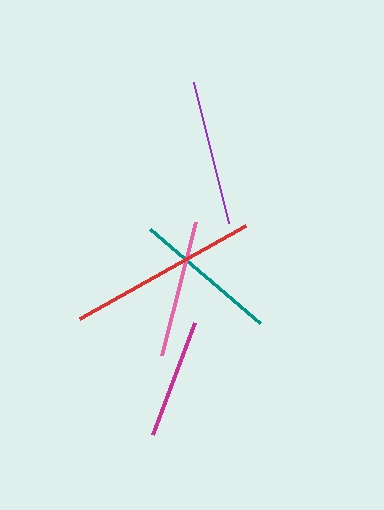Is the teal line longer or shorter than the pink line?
The teal line is longer than the pink line.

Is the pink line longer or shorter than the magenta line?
The pink line is longer than the magenta line.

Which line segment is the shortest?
The magenta line is the shortest at approximately 120 pixels.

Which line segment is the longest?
The red line is the longest at approximately 190 pixels.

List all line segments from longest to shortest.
From longest to shortest: red, purple, teal, pink, magenta.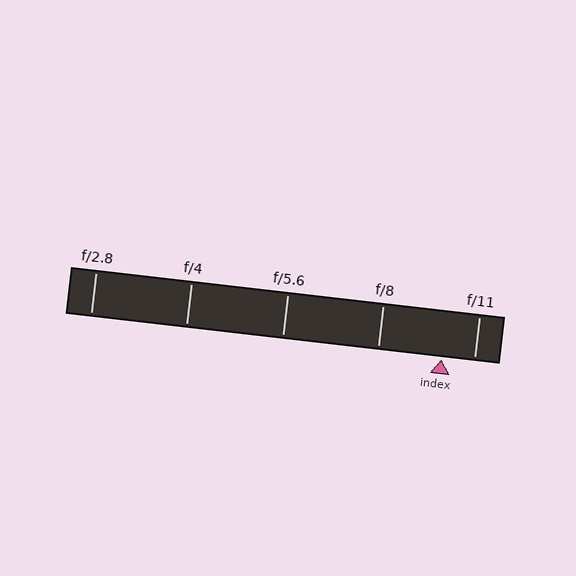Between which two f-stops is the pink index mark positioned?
The index mark is between f/8 and f/11.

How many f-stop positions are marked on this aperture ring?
There are 5 f-stop positions marked.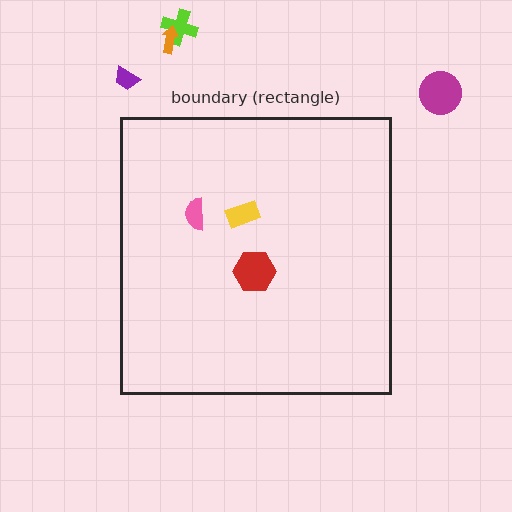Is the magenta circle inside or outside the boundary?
Outside.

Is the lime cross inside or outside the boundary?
Outside.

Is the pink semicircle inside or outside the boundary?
Inside.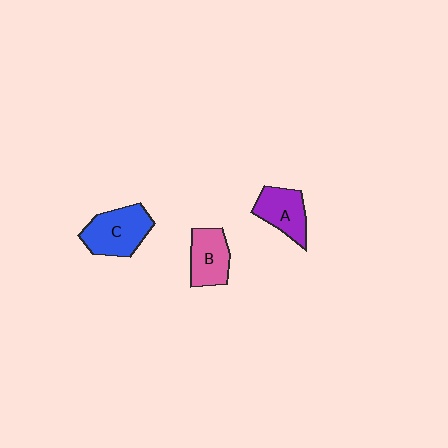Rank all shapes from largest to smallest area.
From largest to smallest: C (blue), A (purple), B (pink).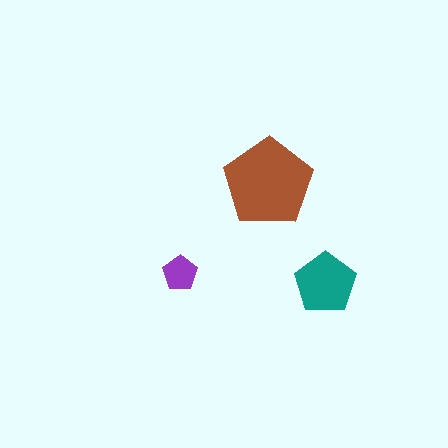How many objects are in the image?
There are 3 objects in the image.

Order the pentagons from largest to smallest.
the brown one, the teal one, the purple one.